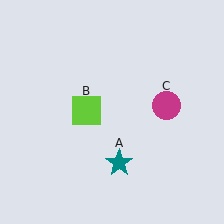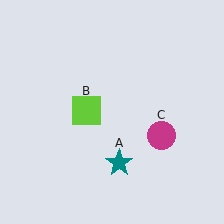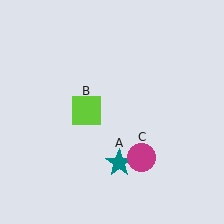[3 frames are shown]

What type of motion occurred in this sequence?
The magenta circle (object C) rotated clockwise around the center of the scene.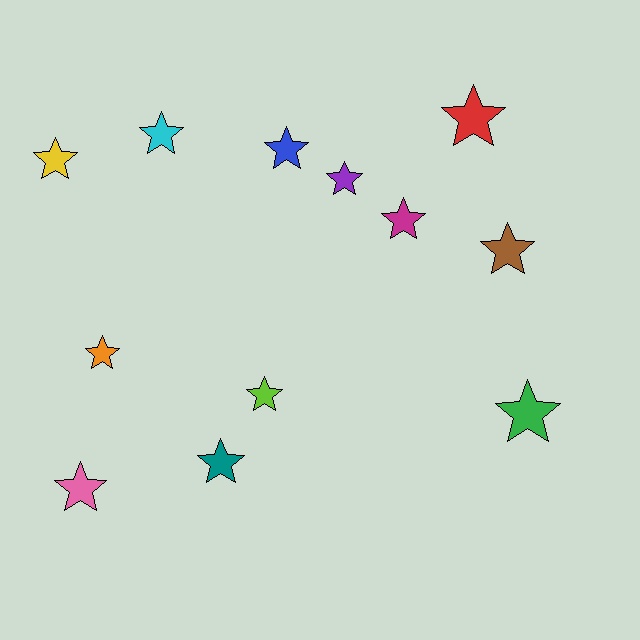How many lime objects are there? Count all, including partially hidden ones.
There is 1 lime object.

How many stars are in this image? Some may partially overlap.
There are 12 stars.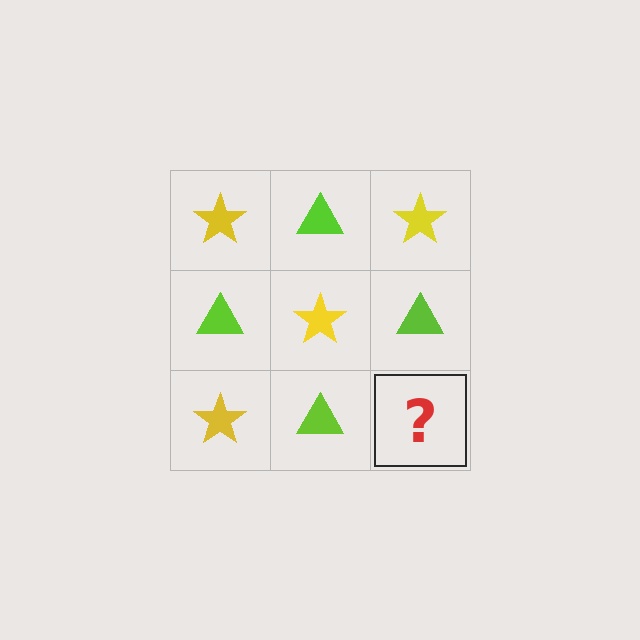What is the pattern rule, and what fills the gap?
The rule is that it alternates yellow star and lime triangle in a checkerboard pattern. The gap should be filled with a yellow star.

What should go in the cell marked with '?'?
The missing cell should contain a yellow star.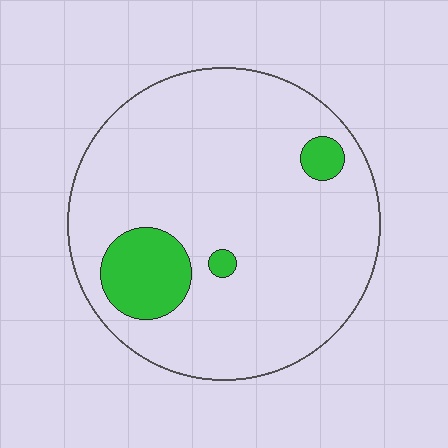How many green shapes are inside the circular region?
3.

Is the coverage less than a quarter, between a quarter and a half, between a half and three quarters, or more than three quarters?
Less than a quarter.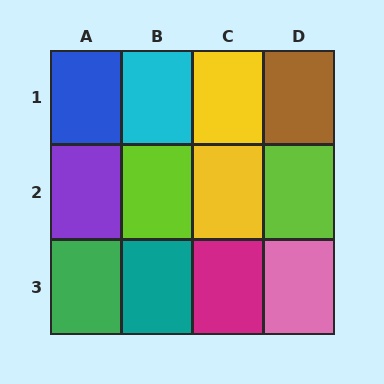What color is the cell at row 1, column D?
Brown.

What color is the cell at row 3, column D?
Pink.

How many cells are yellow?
2 cells are yellow.